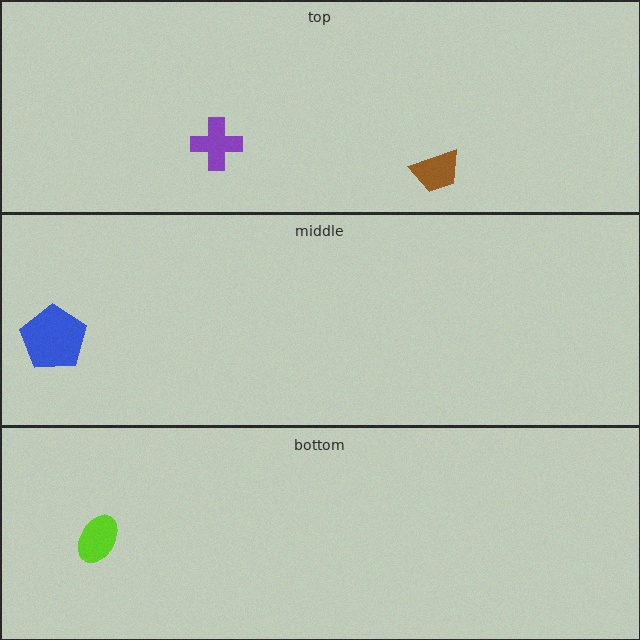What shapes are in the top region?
The purple cross, the brown trapezoid.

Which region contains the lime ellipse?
The bottom region.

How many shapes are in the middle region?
1.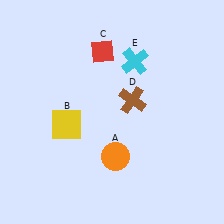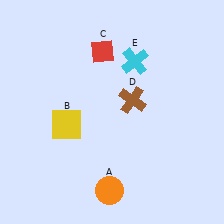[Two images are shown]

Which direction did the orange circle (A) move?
The orange circle (A) moved down.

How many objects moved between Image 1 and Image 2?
1 object moved between the two images.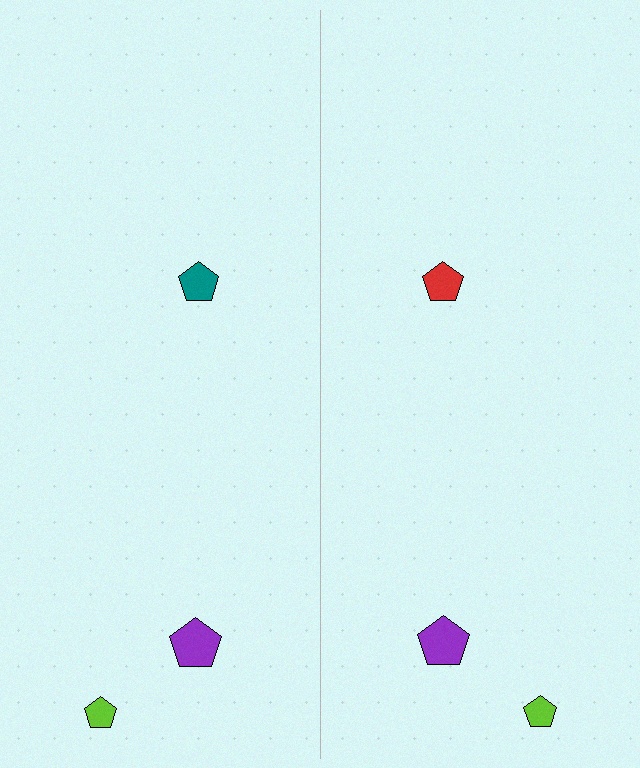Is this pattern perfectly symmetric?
No, the pattern is not perfectly symmetric. The red pentagon on the right side breaks the symmetry — its mirror counterpart is teal.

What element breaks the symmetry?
The red pentagon on the right side breaks the symmetry — its mirror counterpart is teal.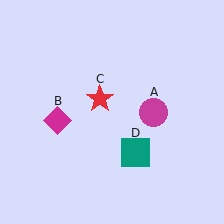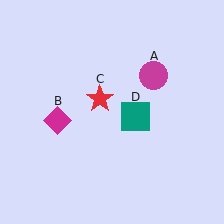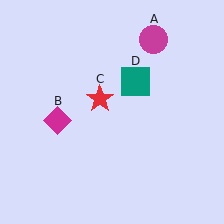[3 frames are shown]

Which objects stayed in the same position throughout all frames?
Magenta diamond (object B) and red star (object C) remained stationary.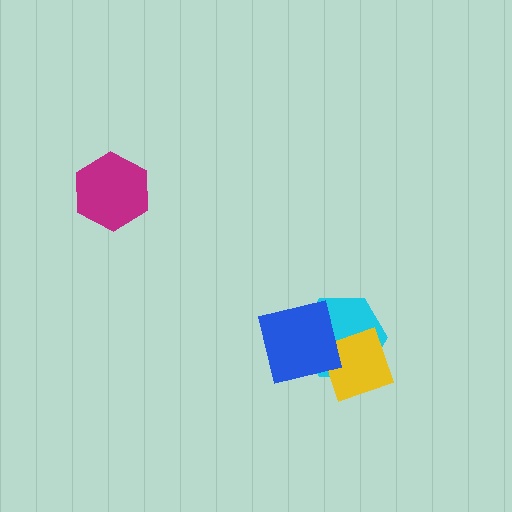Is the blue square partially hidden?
No, no other shape covers it.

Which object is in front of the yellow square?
The blue square is in front of the yellow square.